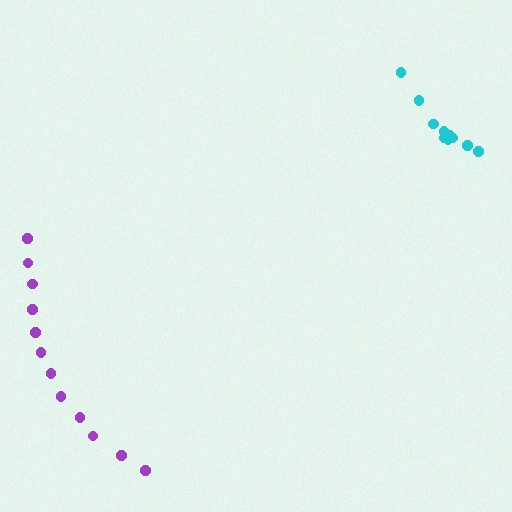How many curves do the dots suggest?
There are 2 distinct paths.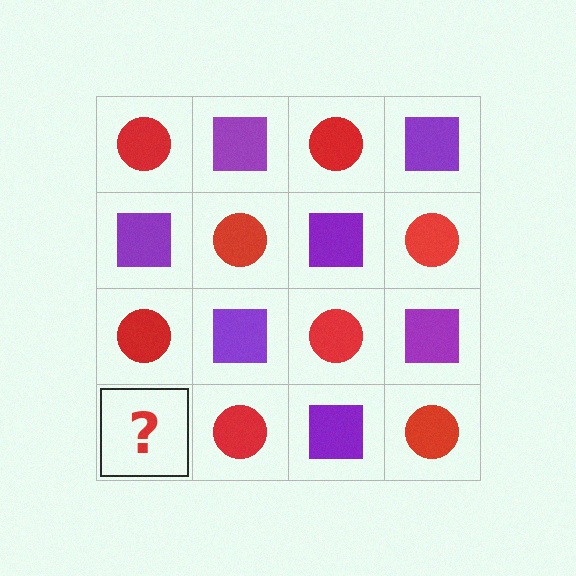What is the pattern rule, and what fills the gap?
The rule is that it alternates red circle and purple square in a checkerboard pattern. The gap should be filled with a purple square.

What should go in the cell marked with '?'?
The missing cell should contain a purple square.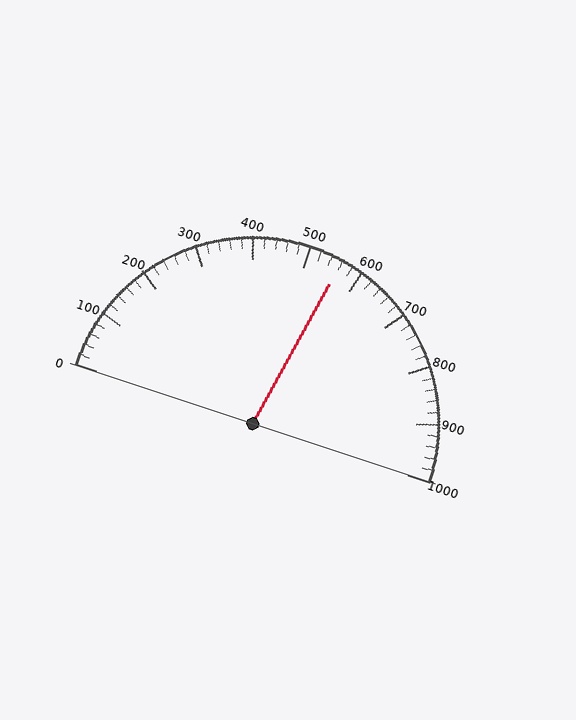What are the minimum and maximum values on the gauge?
The gauge ranges from 0 to 1000.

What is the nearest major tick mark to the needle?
The nearest major tick mark is 600.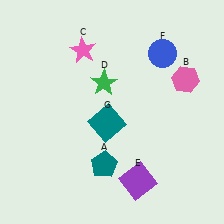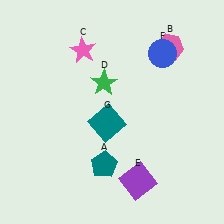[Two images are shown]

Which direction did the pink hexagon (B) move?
The pink hexagon (B) moved up.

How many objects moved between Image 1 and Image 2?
1 object moved between the two images.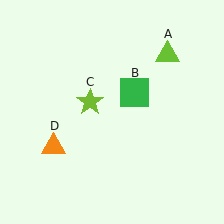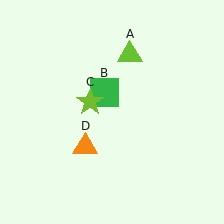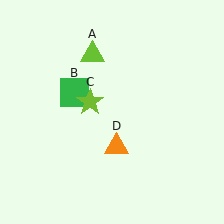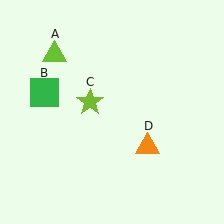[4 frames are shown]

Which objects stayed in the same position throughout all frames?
Lime star (object C) remained stationary.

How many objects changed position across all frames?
3 objects changed position: lime triangle (object A), green square (object B), orange triangle (object D).